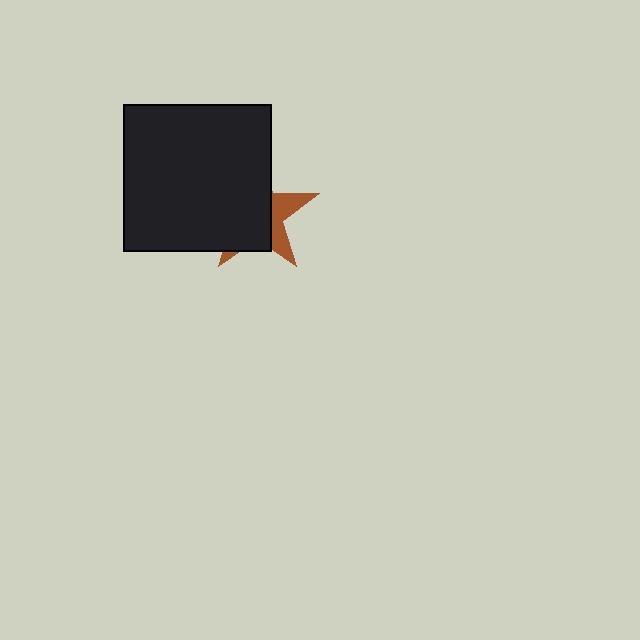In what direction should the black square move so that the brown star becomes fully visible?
The black square should move left. That is the shortest direction to clear the overlap and leave the brown star fully visible.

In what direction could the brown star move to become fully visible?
The brown star could move right. That would shift it out from behind the black square entirely.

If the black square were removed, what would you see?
You would see the complete brown star.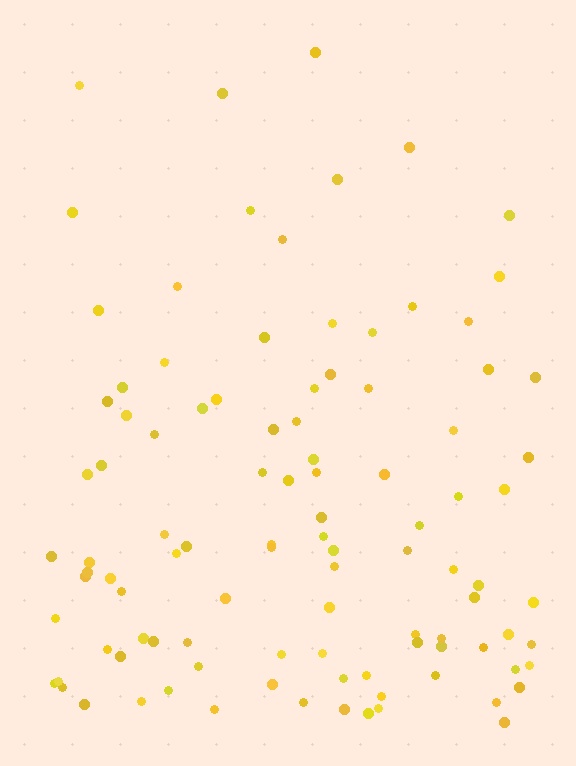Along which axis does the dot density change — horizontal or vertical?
Vertical.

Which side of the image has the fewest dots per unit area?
The top.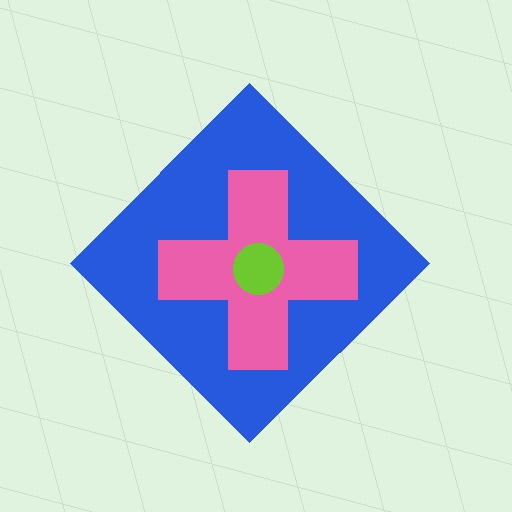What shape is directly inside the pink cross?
The lime circle.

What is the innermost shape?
The lime circle.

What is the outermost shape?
The blue diamond.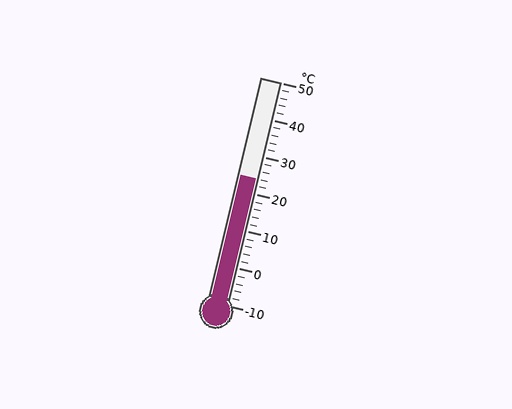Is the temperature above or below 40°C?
The temperature is below 40°C.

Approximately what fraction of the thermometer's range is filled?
The thermometer is filled to approximately 55% of its range.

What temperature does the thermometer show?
The thermometer shows approximately 24°C.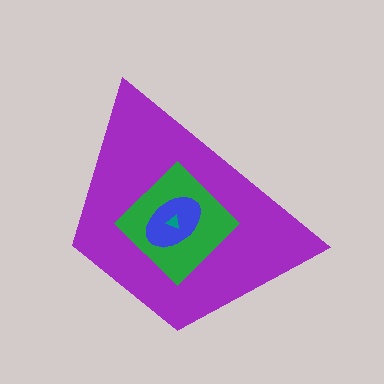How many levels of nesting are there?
4.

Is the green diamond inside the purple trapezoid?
Yes.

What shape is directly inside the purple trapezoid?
The green diamond.